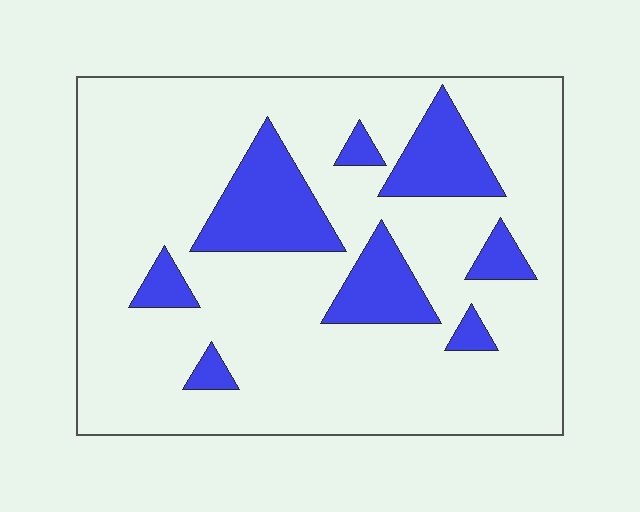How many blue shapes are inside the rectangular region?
8.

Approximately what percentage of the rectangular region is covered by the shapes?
Approximately 20%.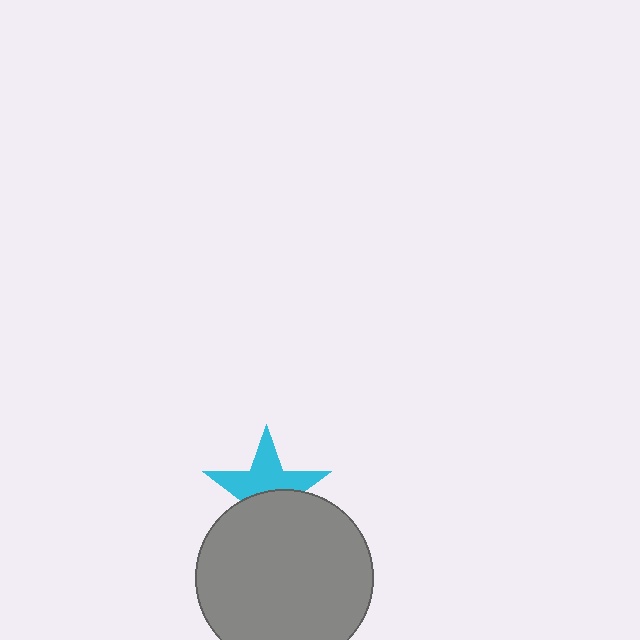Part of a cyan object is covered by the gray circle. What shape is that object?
It is a star.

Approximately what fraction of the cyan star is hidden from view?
Roughly 46% of the cyan star is hidden behind the gray circle.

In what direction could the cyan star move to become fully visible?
The cyan star could move up. That would shift it out from behind the gray circle entirely.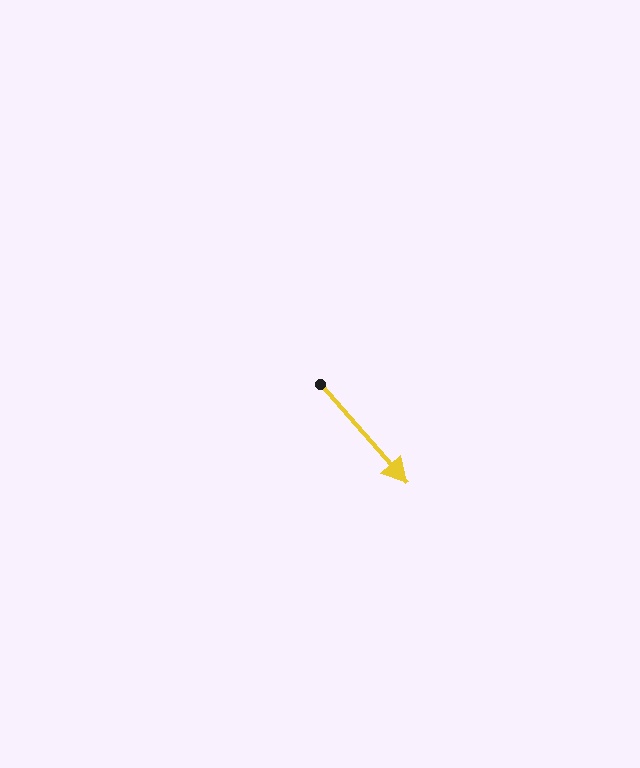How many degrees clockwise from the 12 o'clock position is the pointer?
Approximately 139 degrees.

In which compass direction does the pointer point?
Southeast.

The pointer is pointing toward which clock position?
Roughly 5 o'clock.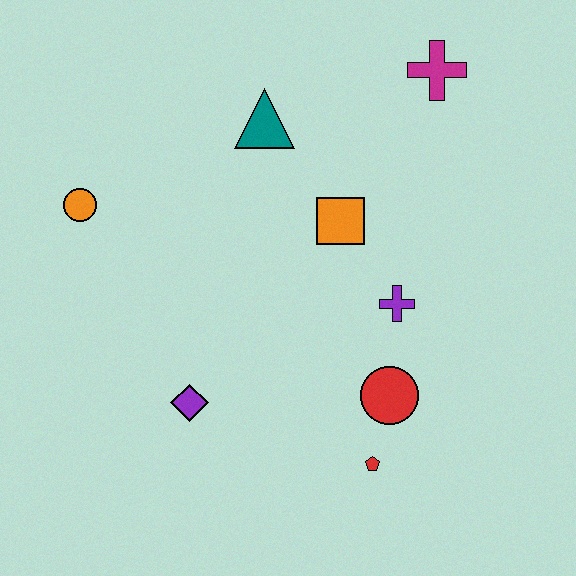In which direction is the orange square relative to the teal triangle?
The orange square is below the teal triangle.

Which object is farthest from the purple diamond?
The magenta cross is farthest from the purple diamond.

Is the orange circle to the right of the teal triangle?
No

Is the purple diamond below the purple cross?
Yes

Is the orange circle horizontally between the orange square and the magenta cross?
No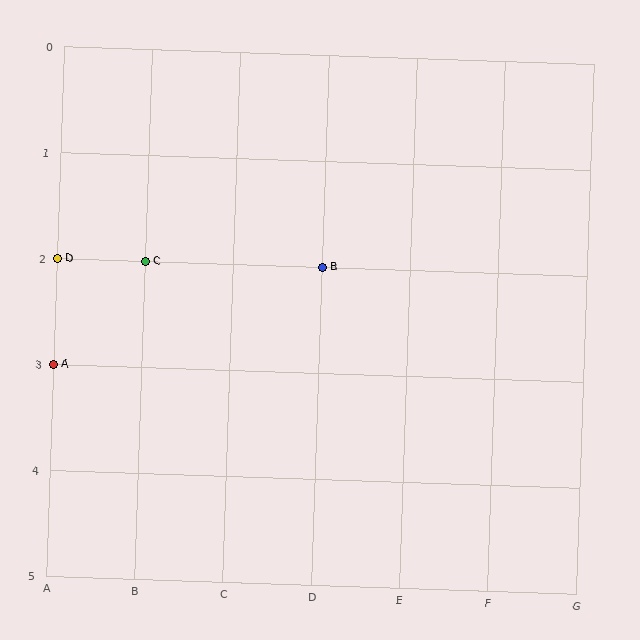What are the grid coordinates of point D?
Point D is at grid coordinates (A, 2).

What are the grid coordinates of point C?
Point C is at grid coordinates (B, 2).